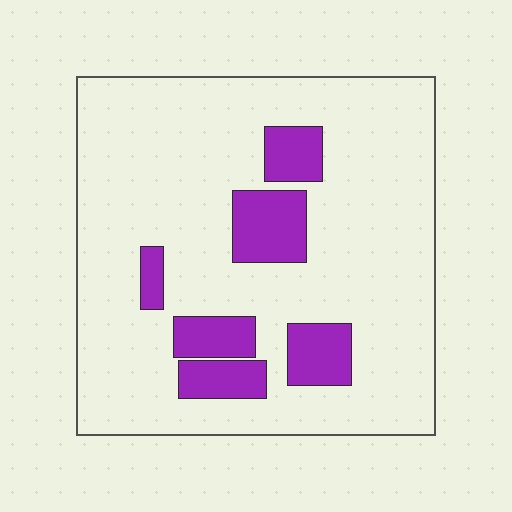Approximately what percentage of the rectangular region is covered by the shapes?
Approximately 15%.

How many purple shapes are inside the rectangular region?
6.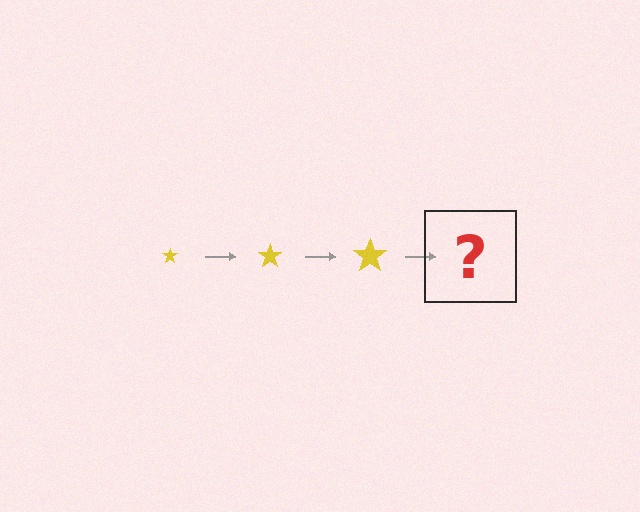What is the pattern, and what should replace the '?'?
The pattern is that the star gets progressively larger each step. The '?' should be a yellow star, larger than the previous one.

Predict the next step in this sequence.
The next step is a yellow star, larger than the previous one.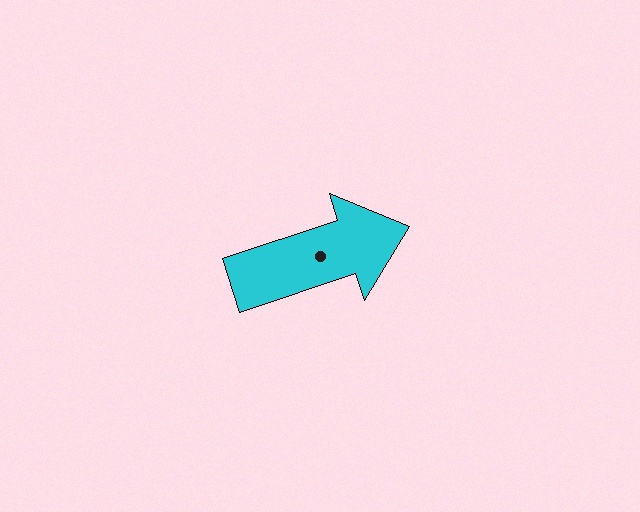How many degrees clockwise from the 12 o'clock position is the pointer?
Approximately 72 degrees.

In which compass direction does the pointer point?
East.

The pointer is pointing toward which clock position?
Roughly 2 o'clock.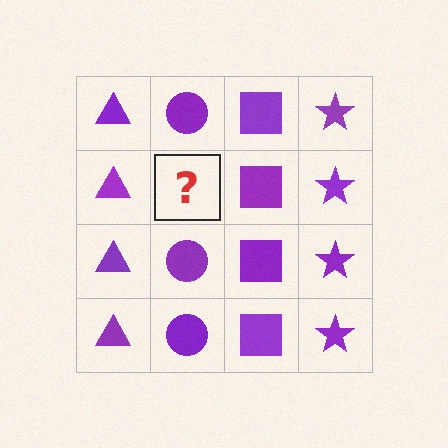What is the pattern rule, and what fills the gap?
The rule is that each column has a consistent shape. The gap should be filled with a purple circle.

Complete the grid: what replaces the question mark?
The question mark should be replaced with a purple circle.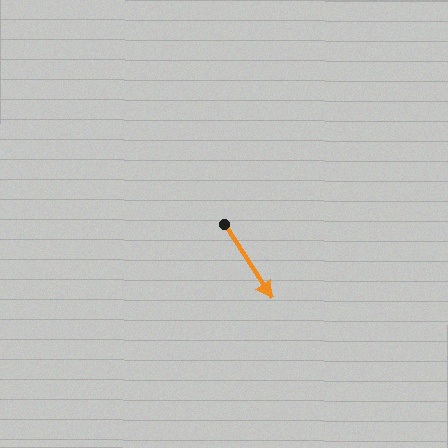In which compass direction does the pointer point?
Southeast.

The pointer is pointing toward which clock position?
Roughly 5 o'clock.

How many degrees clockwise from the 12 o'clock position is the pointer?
Approximately 147 degrees.